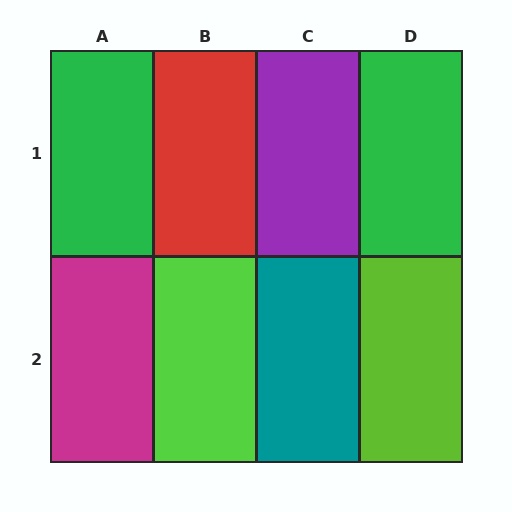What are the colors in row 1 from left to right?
Green, red, purple, green.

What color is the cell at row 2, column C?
Teal.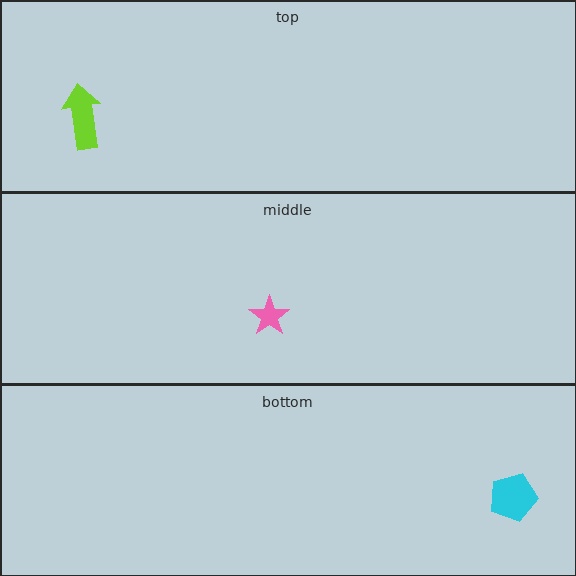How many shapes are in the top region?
1.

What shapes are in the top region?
The lime arrow.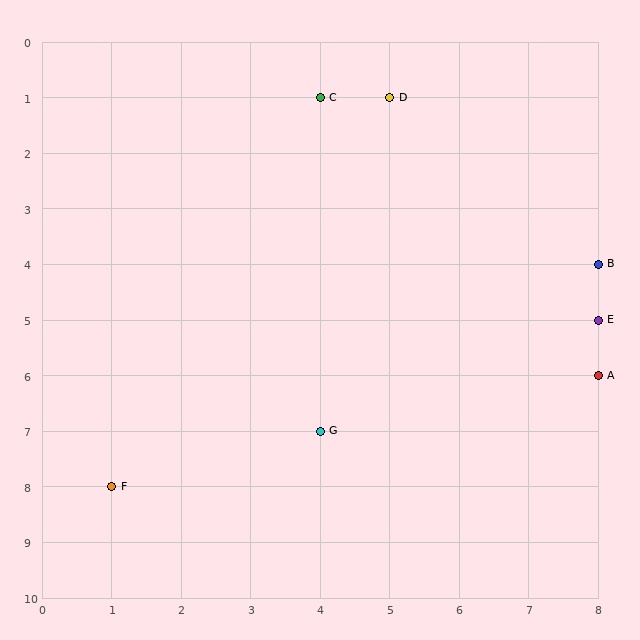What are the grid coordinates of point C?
Point C is at grid coordinates (4, 1).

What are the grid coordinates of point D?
Point D is at grid coordinates (5, 1).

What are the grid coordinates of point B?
Point B is at grid coordinates (8, 4).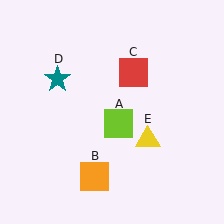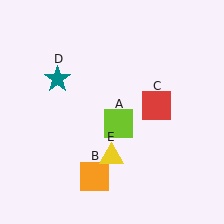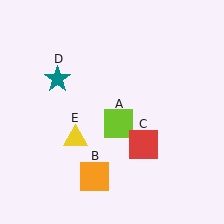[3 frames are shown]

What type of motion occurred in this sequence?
The red square (object C), yellow triangle (object E) rotated clockwise around the center of the scene.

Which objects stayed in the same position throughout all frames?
Lime square (object A) and orange square (object B) and teal star (object D) remained stationary.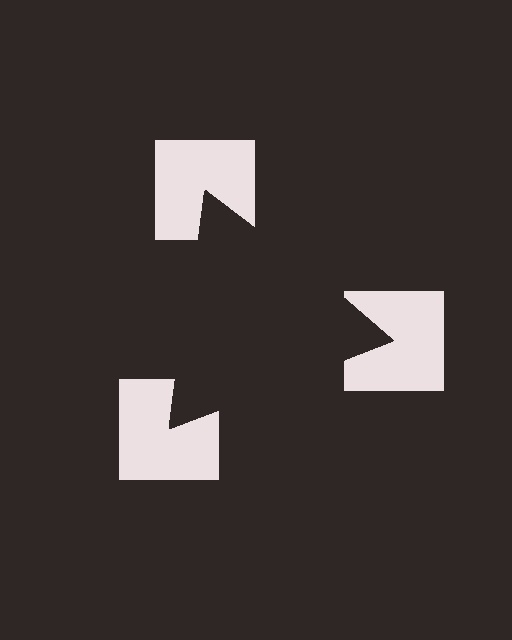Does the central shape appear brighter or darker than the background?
It typically appears slightly darker than the background, even though no actual brightness change is drawn.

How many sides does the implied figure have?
3 sides.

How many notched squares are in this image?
There are 3 — one at each vertex of the illusory triangle.